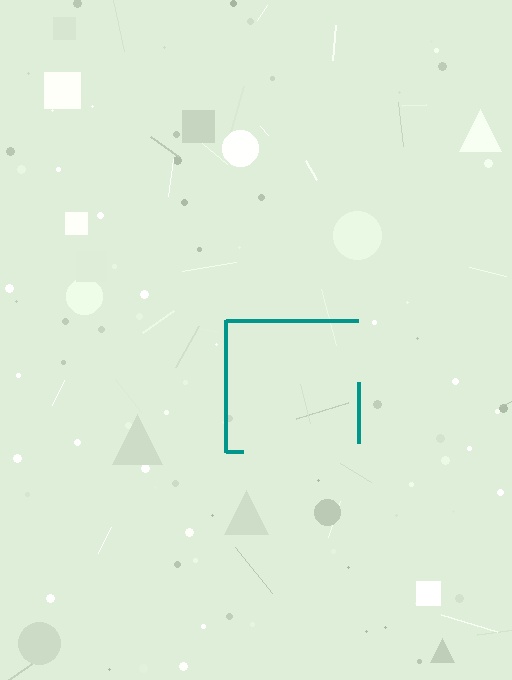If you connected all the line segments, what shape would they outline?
They would outline a square.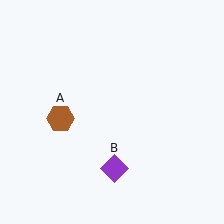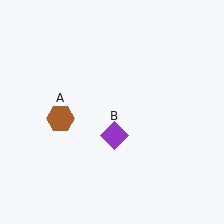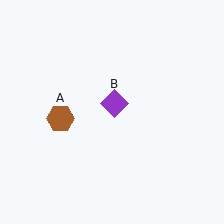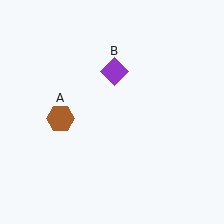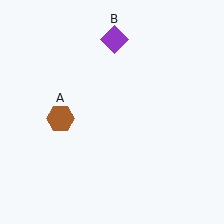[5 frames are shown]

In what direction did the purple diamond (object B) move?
The purple diamond (object B) moved up.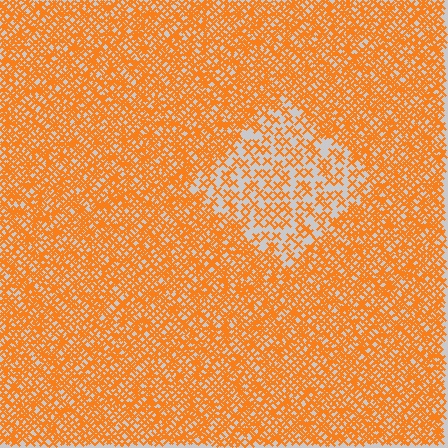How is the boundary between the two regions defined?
The boundary is defined by a change in element density (approximately 2.4x ratio). All elements are the same color, size, and shape.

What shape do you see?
I see a diamond.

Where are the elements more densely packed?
The elements are more densely packed outside the diamond boundary.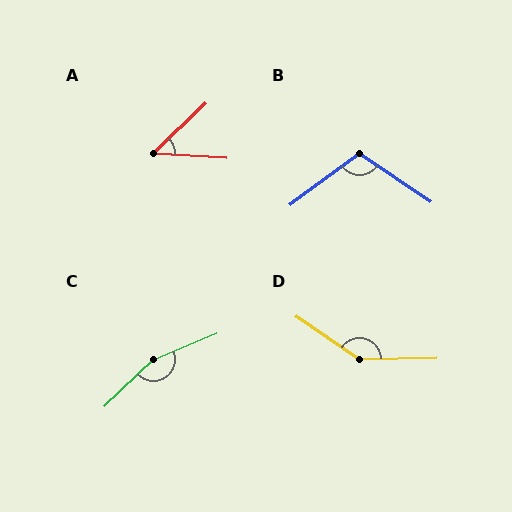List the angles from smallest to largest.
A (47°), B (109°), D (144°), C (159°).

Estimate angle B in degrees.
Approximately 109 degrees.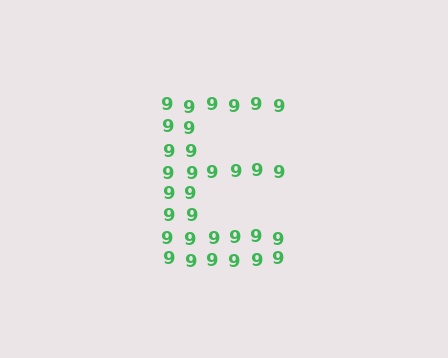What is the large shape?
The large shape is the letter E.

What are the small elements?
The small elements are digit 9's.